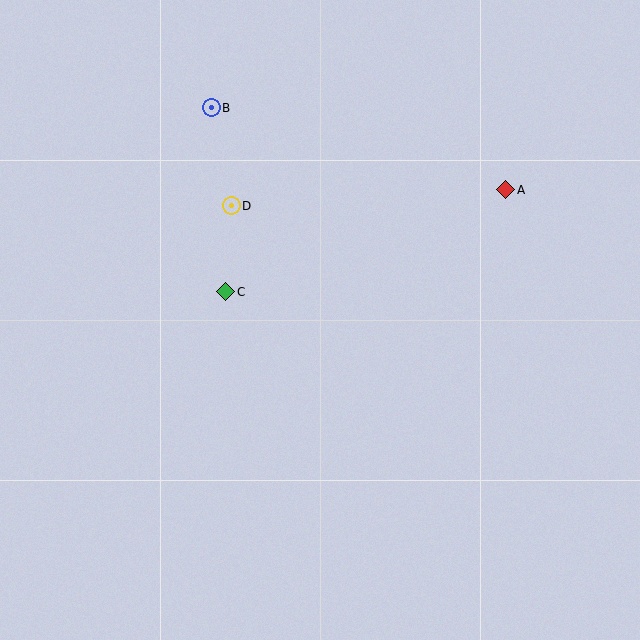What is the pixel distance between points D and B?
The distance between D and B is 100 pixels.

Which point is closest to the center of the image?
Point C at (226, 292) is closest to the center.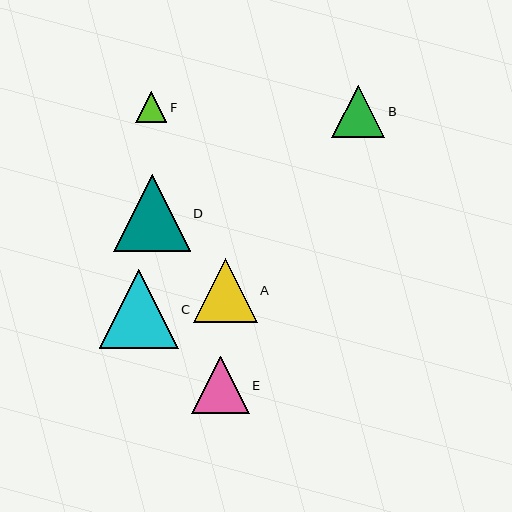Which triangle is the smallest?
Triangle F is the smallest with a size of approximately 31 pixels.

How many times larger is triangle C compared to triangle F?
Triangle C is approximately 2.5 times the size of triangle F.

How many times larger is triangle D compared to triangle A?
Triangle D is approximately 1.2 times the size of triangle A.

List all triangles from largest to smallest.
From largest to smallest: C, D, A, E, B, F.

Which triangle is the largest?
Triangle C is the largest with a size of approximately 79 pixels.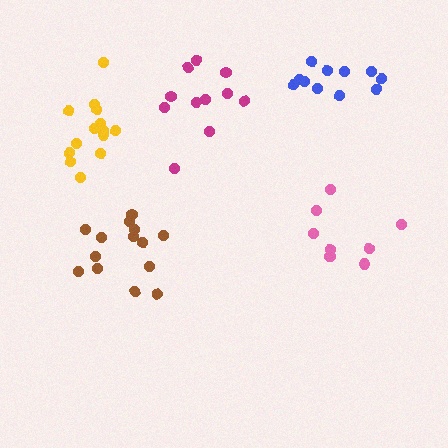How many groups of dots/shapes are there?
There are 5 groups.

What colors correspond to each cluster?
The clusters are colored: brown, magenta, yellow, pink, blue.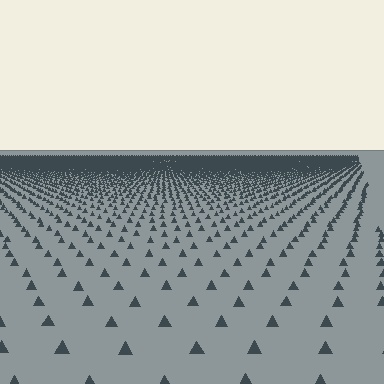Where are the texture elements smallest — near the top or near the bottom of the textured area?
Near the top.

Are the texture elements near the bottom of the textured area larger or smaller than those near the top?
Larger. Near the bottom, elements are closer to the viewer and appear at a bigger on-screen size.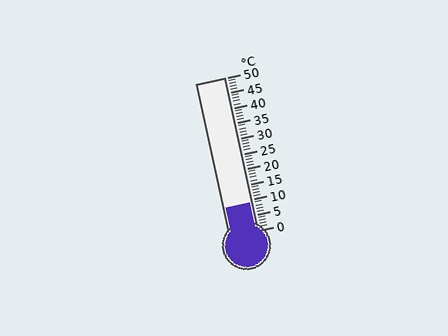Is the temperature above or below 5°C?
The temperature is above 5°C.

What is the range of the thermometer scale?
The thermometer scale ranges from 0°C to 50°C.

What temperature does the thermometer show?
The thermometer shows approximately 9°C.